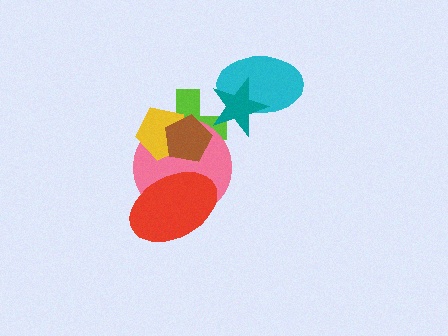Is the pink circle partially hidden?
Yes, it is partially covered by another shape.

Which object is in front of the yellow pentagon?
The brown pentagon is in front of the yellow pentagon.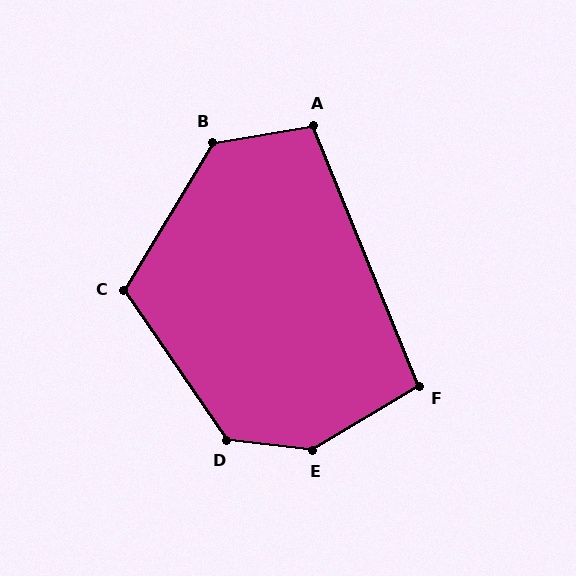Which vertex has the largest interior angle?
E, at approximately 142 degrees.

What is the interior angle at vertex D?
Approximately 131 degrees (obtuse).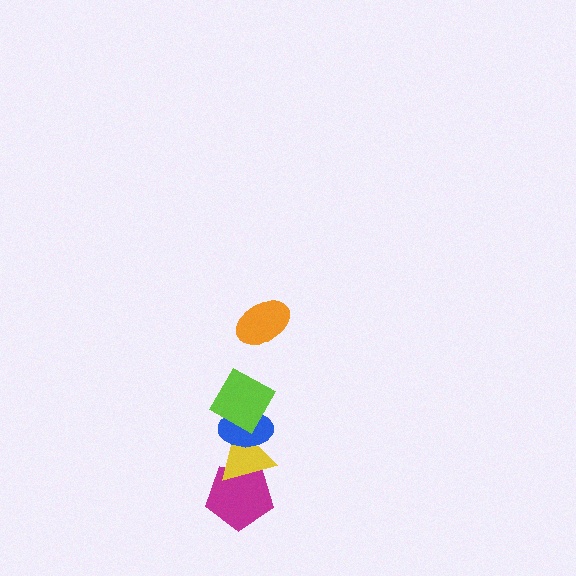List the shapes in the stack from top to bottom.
From top to bottom: the orange ellipse, the lime square, the blue ellipse, the yellow triangle, the magenta pentagon.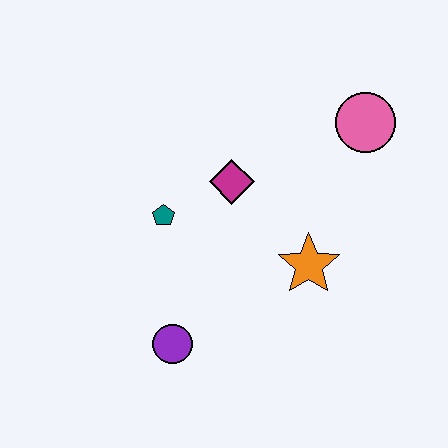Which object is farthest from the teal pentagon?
The pink circle is farthest from the teal pentagon.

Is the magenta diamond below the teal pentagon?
No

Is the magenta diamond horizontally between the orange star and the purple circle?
Yes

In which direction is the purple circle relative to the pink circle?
The purple circle is below the pink circle.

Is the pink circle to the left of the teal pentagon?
No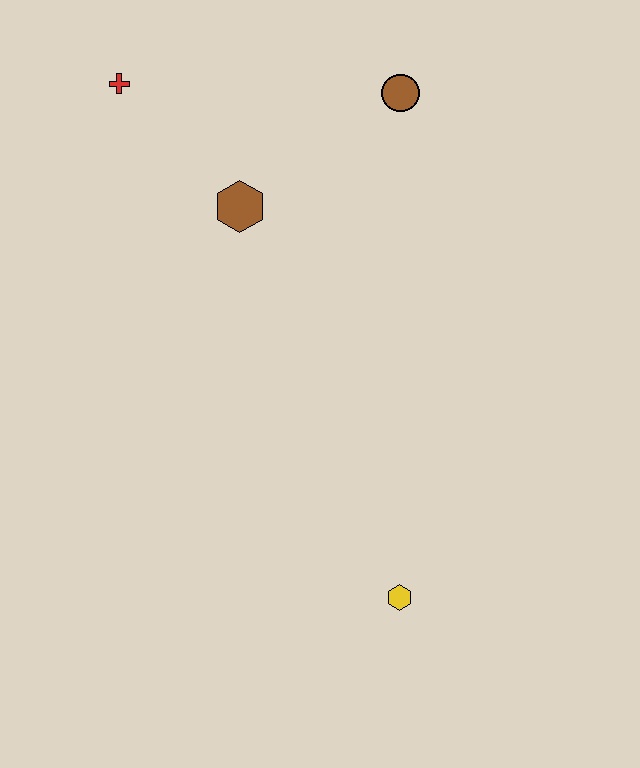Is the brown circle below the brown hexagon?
No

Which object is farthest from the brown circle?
The yellow hexagon is farthest from the brown circle.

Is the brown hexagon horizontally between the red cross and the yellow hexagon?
Yes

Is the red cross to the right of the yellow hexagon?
No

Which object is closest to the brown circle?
The brown hexagon is closest to the brown circle.